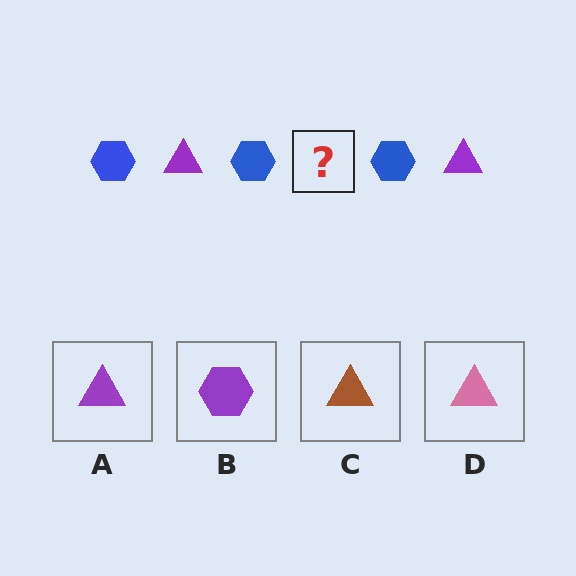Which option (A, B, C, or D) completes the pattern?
A.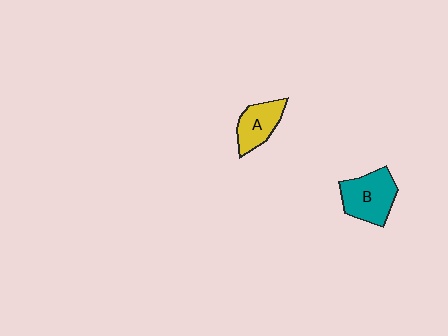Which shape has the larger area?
Shape B (teal).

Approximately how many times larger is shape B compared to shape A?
Approximately 1.3 times.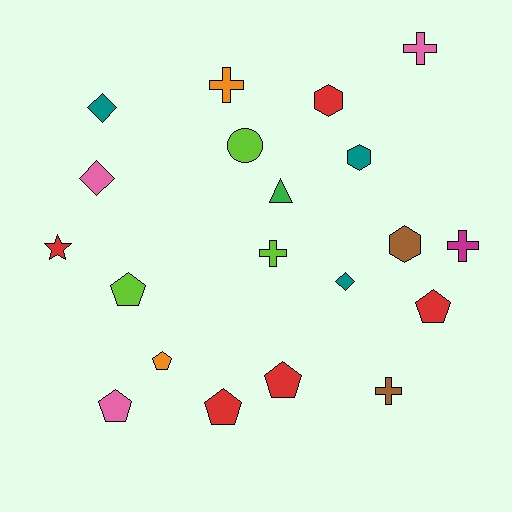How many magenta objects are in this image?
There is 1 magenta object.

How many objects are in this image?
There are 20 objects.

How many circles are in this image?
There is 1 circle.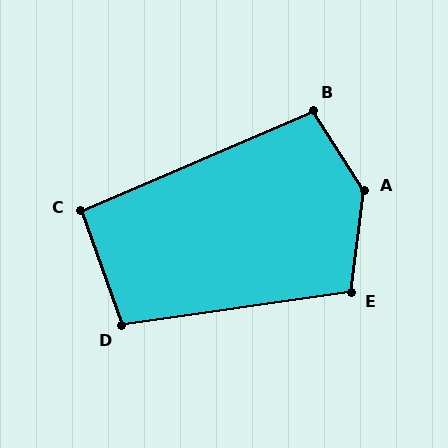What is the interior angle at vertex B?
Approximately 99 degrees (obtuse).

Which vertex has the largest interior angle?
A, at approximately 140 degrees.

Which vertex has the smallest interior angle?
C, at approximately 94 degrees.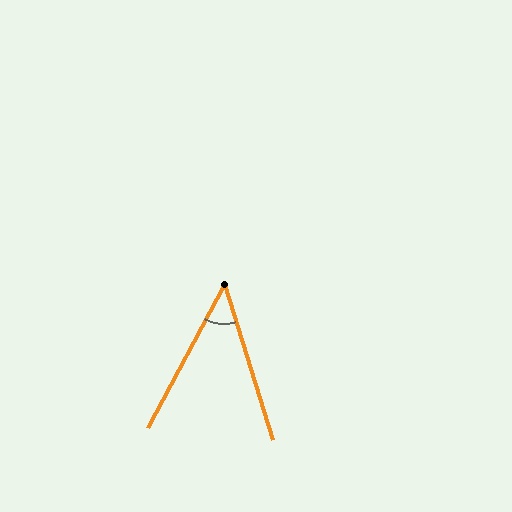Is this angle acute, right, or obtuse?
It is acute.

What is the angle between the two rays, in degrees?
Approximately 45 degrees.